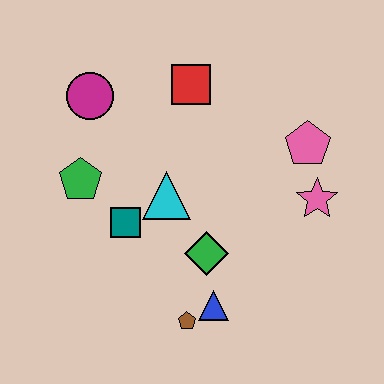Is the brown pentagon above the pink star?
No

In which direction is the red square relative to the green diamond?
The red square is above the green diamond.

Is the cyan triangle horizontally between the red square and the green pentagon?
Yes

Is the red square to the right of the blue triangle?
No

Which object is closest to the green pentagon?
The teal square is closest to the green pentagon.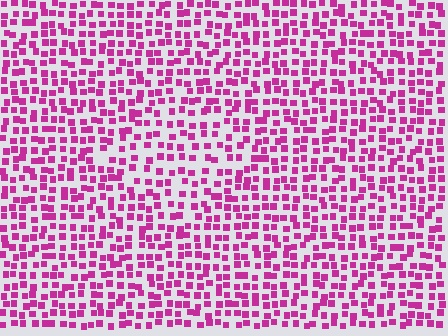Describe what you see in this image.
The image contains small magenta elements arranged at two different densities. A diamond-shaped region is visible where the elements are less densely packed than the surrounding area.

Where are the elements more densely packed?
The elements are more densely packed outside the diamond boundary.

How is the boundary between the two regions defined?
The boundary is defined by a change in element density (approximately 1.5x ratio). All elements are the same color, size, and shape.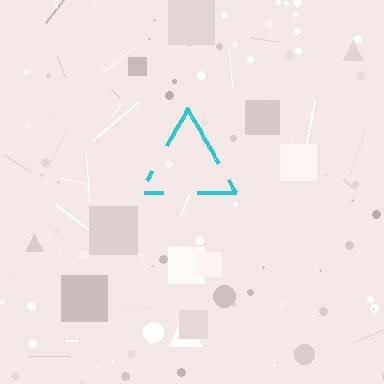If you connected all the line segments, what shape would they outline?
They would outline a triangle.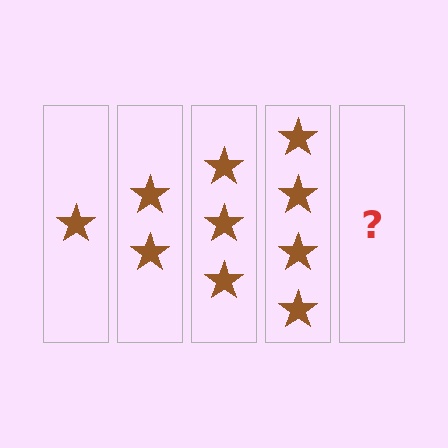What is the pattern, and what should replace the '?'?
The pattern is that each step adds one more star. The '?' should be 5 stars.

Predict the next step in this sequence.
The next step is 5 stars.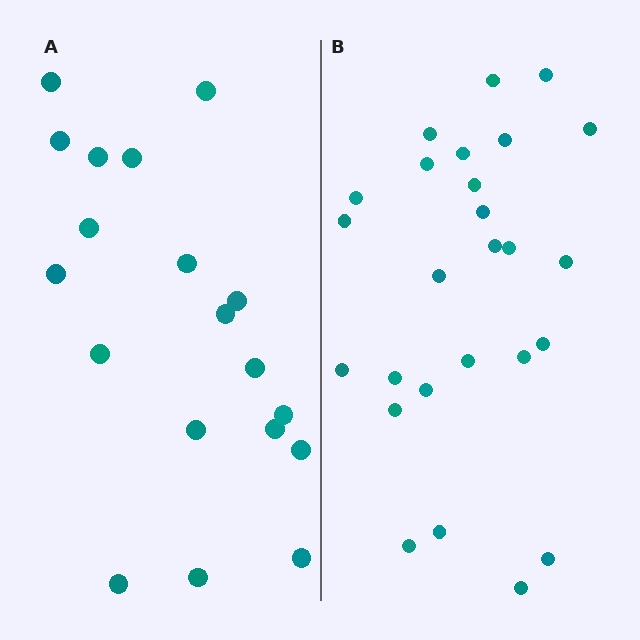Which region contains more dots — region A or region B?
Region B (the right region) has more dots.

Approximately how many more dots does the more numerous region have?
Region B has roughly 8 or so more dots than region A.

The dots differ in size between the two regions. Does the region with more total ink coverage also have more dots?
No. Region A has more total ink coverage because its dots are larger, but region B actually contains more individual dots. Total area can be misleading — the number of items is what matters here.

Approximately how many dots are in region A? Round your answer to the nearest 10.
About 20 dots. (The exact count is 19, which rounds to 20.)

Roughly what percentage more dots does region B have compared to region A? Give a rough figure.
About 35% more.